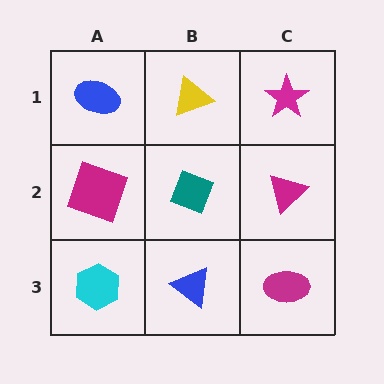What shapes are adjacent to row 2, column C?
A magenta star (row 1, column C), a magenta ellipse (row 3, column C), a teal diamond (row 2, column B).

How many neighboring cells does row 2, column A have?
3.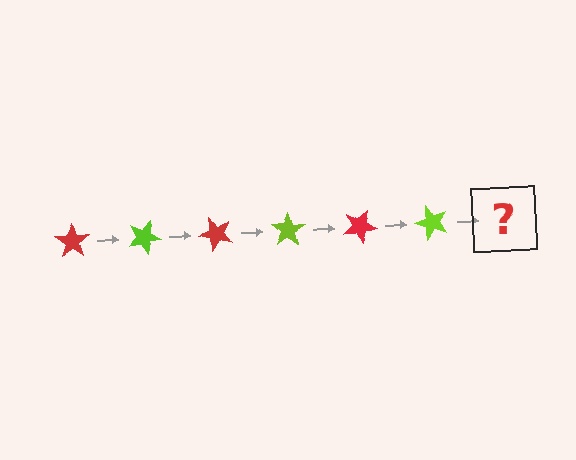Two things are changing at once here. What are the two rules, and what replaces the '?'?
The two rules are that it rotates 25 degrees each step and the color cycles through red and lime. The '?' should be a red star, rotated 150 degrees from the start.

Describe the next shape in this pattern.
It should be a red star, rotated 150 degrees from the start.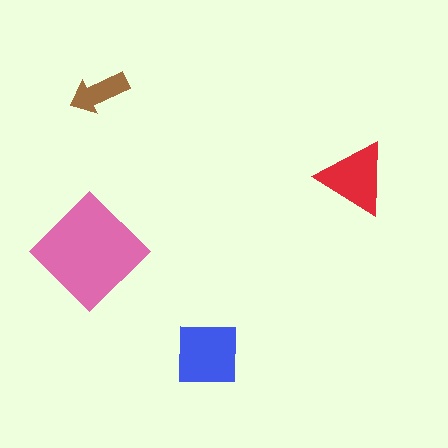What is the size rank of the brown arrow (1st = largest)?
4th.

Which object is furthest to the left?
The pink diamond is leftmost.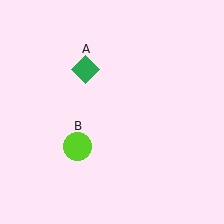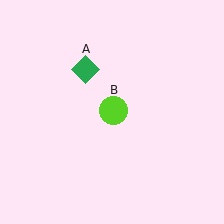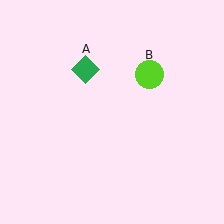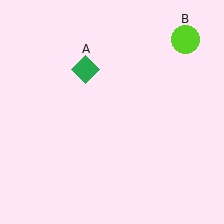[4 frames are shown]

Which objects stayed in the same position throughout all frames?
Green diamond (object A) remained stationary.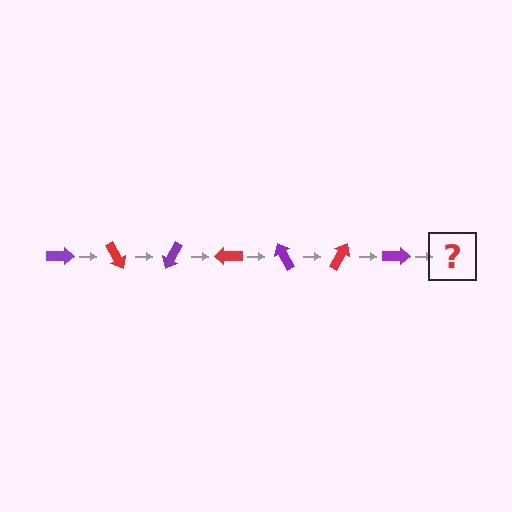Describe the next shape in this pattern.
It should be a red arrow, rotated 420 degrees from the start.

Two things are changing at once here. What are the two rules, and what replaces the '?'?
The two rules are that it rotates 60 degrees each step and the color cycles through purple and red. The '?' should be a red arrow, rotated 420 degrees from the start.